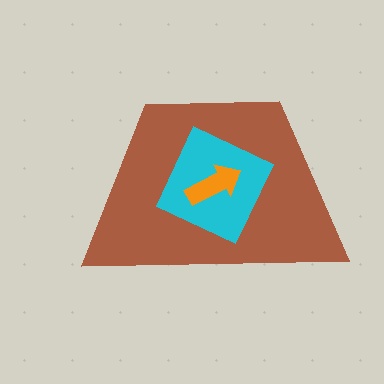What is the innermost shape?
The orange arrow.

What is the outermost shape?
The brown trapezoid.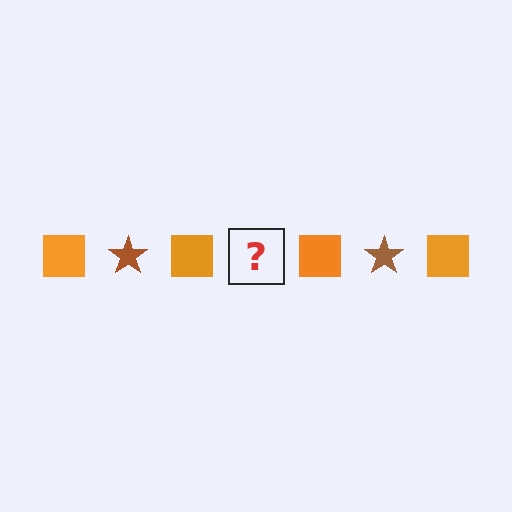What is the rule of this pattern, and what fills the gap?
The rule is that the pattern alternates between orange square and brown star. The gap should be filled with a brown star.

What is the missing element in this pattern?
The missing element is a brown star.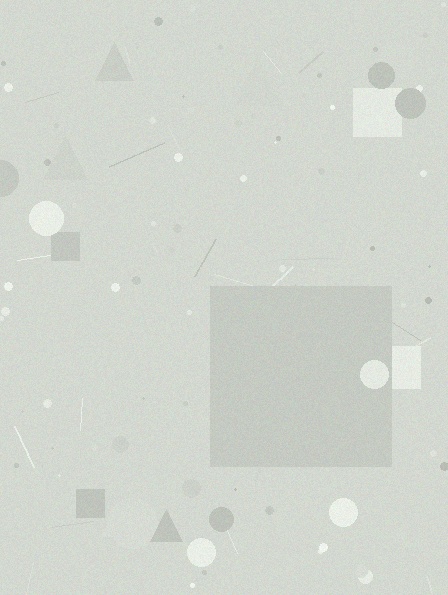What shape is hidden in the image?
A square is hidden in the image.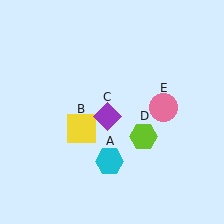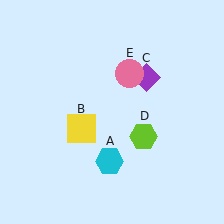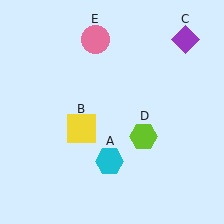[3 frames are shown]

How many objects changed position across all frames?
2 objects changed position: purple diamond (object C), pink circle (object E).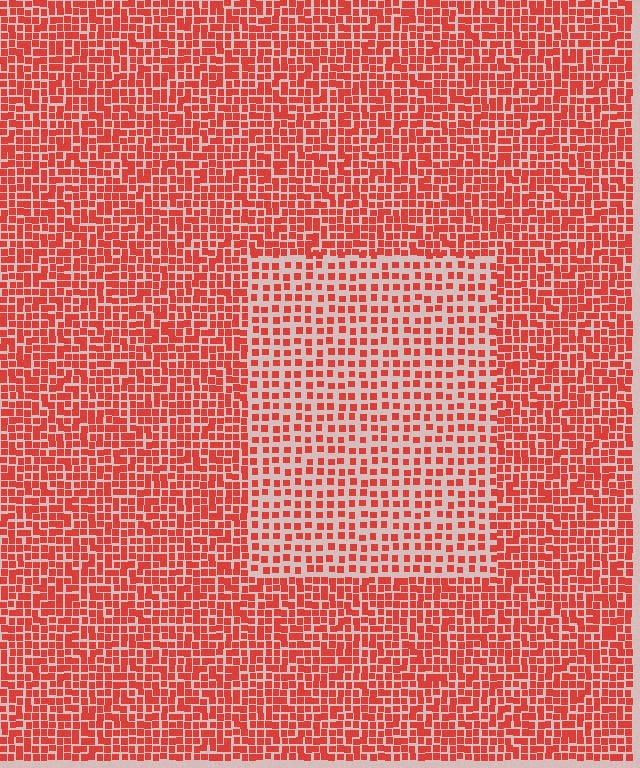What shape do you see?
I see a rectangle.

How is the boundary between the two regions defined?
The boundary is defined by a change in element density (approximately 1.8x ratio). All elements are the same color, size, and shape.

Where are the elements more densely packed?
The elements are more densely packed outside the rectangle boundary.